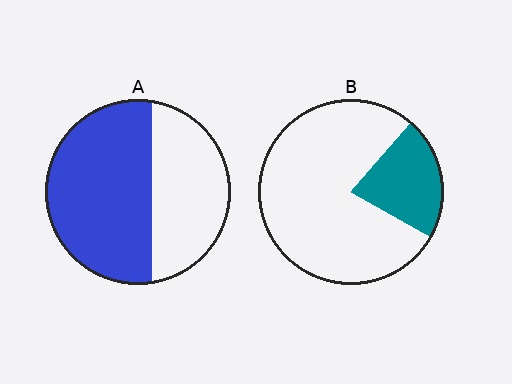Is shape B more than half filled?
No.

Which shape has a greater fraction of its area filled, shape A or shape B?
Shape A.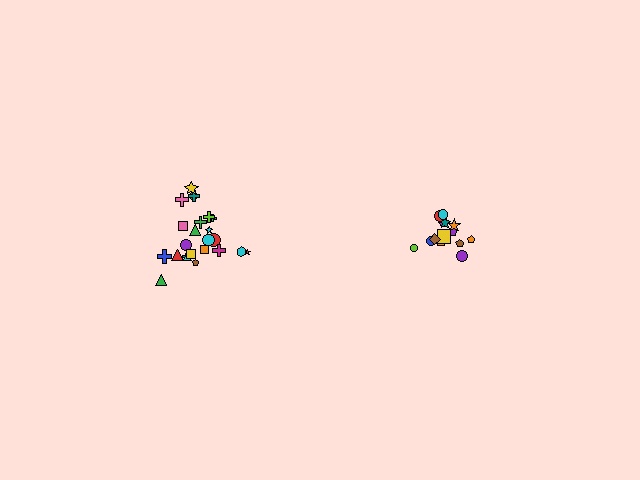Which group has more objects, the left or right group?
The left group.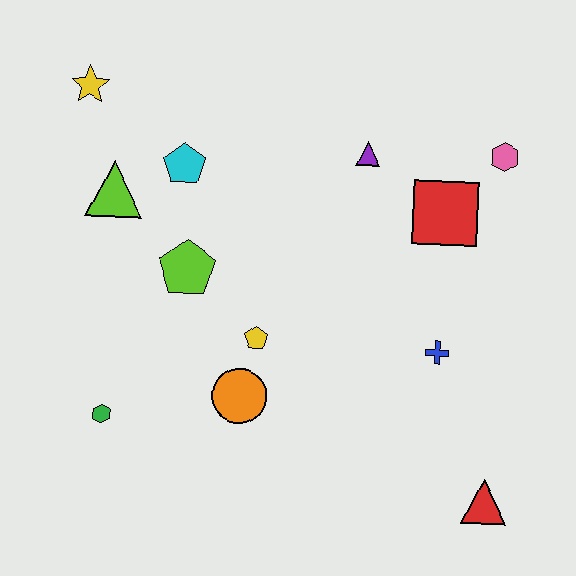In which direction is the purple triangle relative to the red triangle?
The purple triangle is above the red triangle.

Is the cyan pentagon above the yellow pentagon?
Yes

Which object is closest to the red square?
The pink hexagon is closest to the red square.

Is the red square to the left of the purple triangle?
No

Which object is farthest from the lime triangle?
The red triangle is farthest from the lime triangle.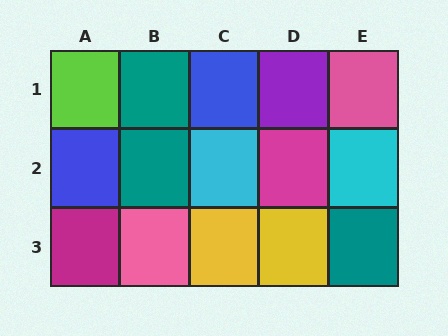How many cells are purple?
1 cell is purple.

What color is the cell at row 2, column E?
Cyan.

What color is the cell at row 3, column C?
Yellow.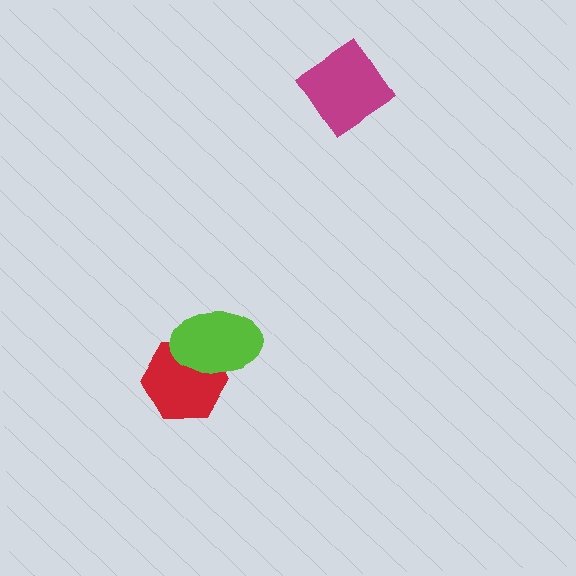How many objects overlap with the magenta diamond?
0 objects overlap with the magenta diamond.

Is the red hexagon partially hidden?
Yes, it is partially covered by another shape.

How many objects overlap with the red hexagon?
1 object overlaps with the red hexagon.